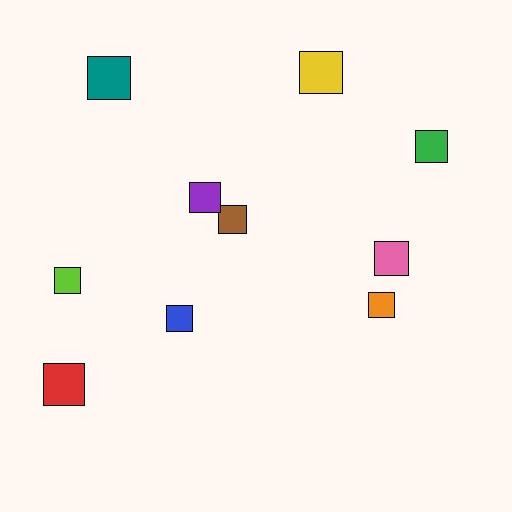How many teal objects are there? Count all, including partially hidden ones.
There is 1 teal object.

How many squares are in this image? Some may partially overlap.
There are 10 squares.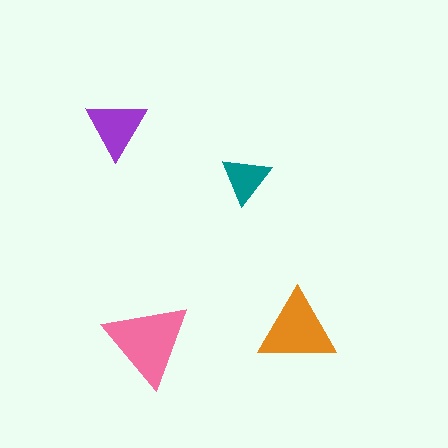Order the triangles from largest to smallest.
the pink one, the orange one, the purple one, the teal one.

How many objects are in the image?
There are 4 objects in the image.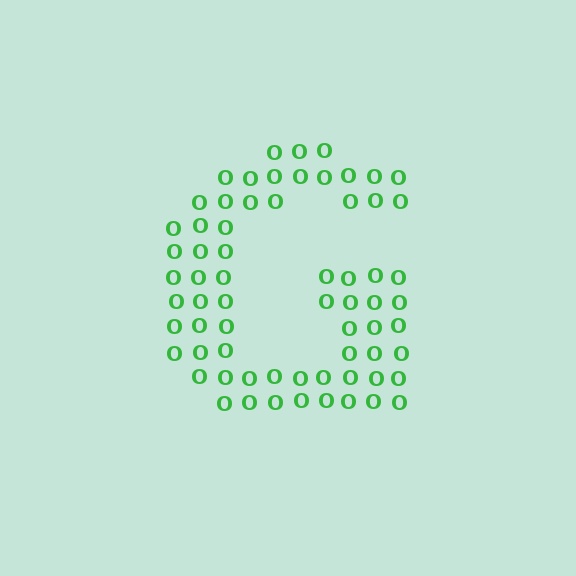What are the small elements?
The small elements are letter O's.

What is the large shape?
The large shape is the letter G.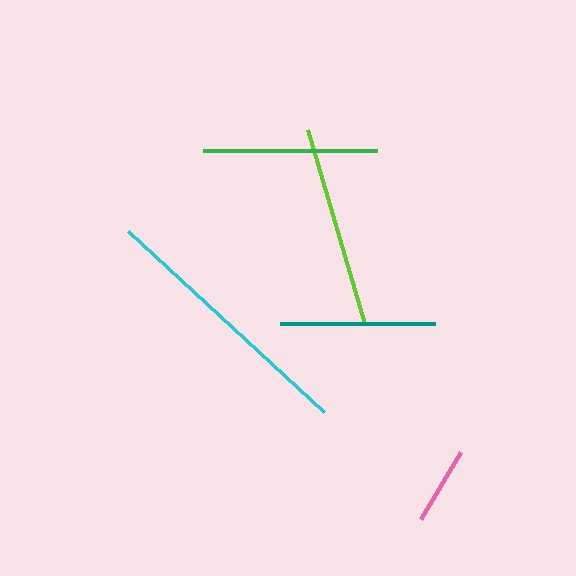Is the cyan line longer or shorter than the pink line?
The cyan line is longer than the pink line.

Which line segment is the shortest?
The pink line is the shortest at approximately 78 pixels.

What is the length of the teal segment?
The teal segment is approximately 155 pixels long.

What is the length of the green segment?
The green segment is approximately 174 pixels long.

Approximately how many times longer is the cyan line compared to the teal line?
The cyan line is approximately 1.7 times the length of the teal line.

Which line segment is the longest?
The cyan line is the longest at approximately 267 pixels.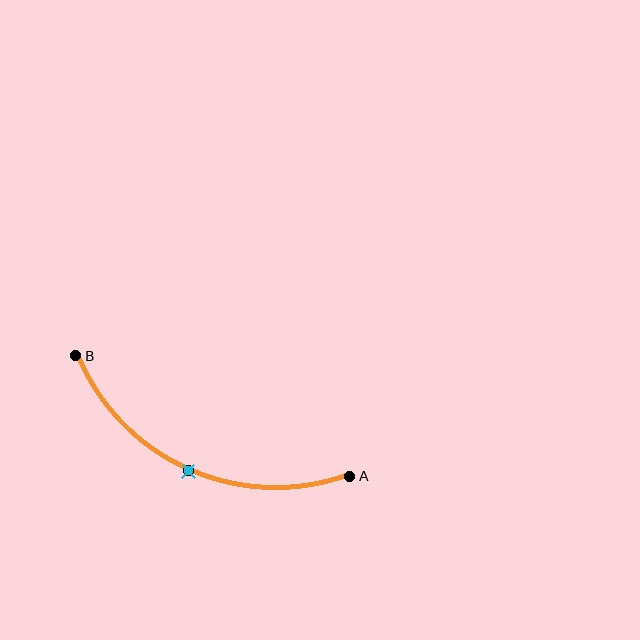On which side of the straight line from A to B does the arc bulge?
The arc bulges below the straight line connecting A and B.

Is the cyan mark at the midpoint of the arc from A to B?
Yes. The cyan mark lies on the arc at equal arc-length from both A and B — it is the arc midpoint.